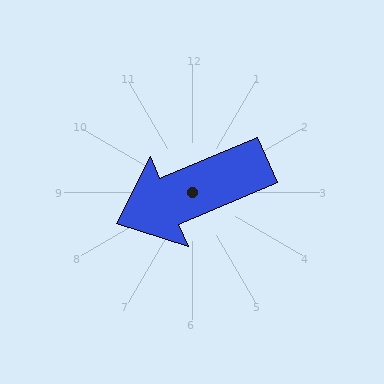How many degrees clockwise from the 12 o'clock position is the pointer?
Approximately 247 degrees.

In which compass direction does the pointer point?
Southwest.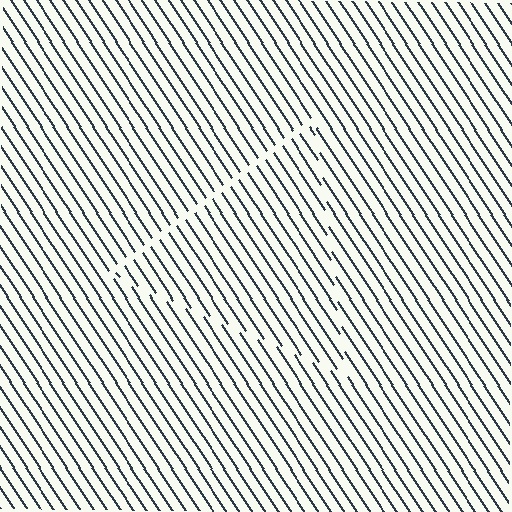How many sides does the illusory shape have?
3 sides — the line-ends trace a triangle.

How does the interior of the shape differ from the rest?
The interior of the shape contains the same grating, shifted by half a period — the contour is defined by the phase discontinuity where line-ends from the inner and outer gratings abut.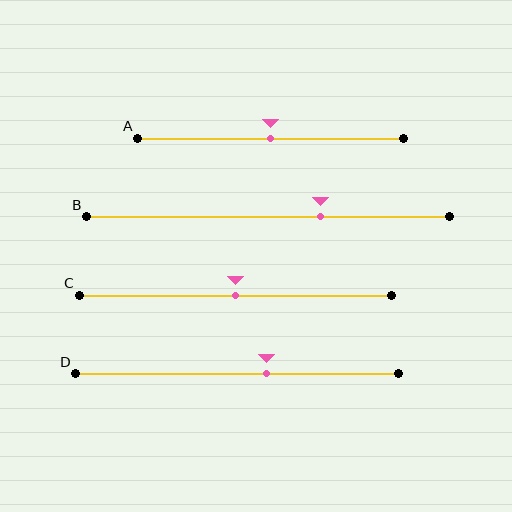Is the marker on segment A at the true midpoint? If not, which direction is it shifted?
Yes, the marker on segment A is at the true midpoint.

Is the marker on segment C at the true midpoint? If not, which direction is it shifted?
Yes, the marker on segment C is at the true midpoint.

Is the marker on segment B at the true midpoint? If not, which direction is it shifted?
No, the marker on segment B is shifted to the right by about 14% of the segment length.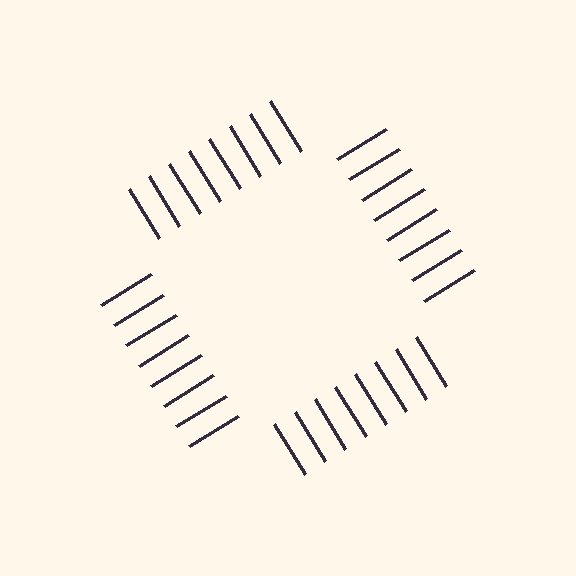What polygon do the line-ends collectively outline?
An illusory square — the line segments terminate on its edges but no continuous stroke is drawn.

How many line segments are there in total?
32 — 8 along each of the 4 edges.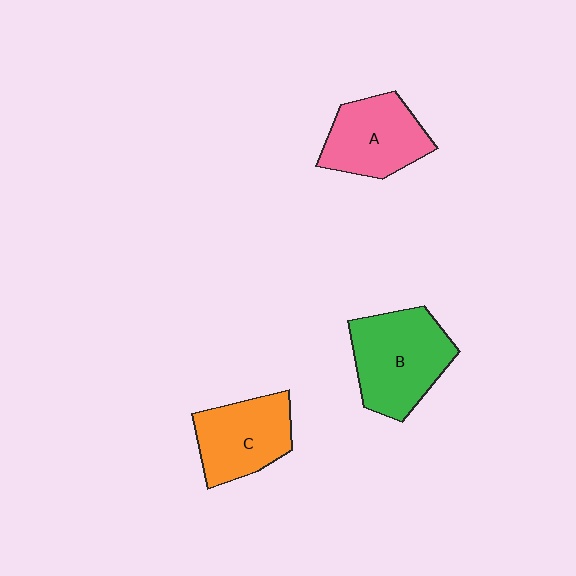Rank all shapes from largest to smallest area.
From largest to smallest: B (green), A (pink), C (orange).